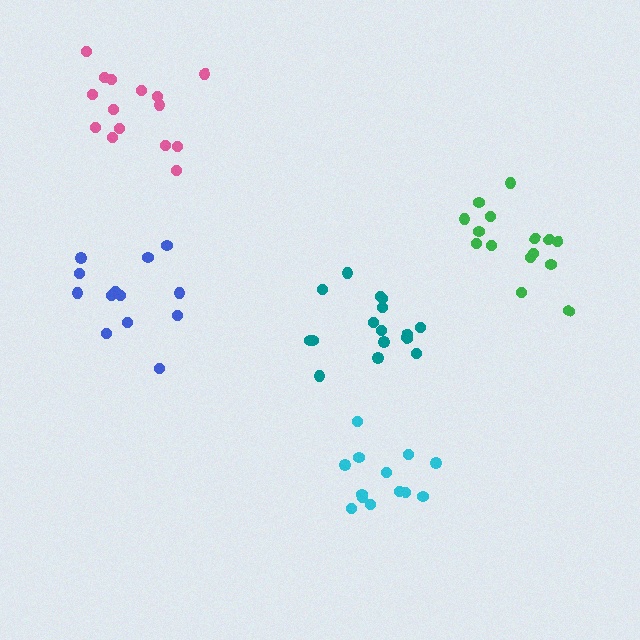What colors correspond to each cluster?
The clusters are colored: green, pink, teal, blue, cyan.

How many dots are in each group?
Group 1: 15 dots, Group 2: 15 dots, Group 3: 16 dots, Group 4: 13 dots, Group 5: 13 dots (72 total).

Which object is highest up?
The pink cluster is topmost.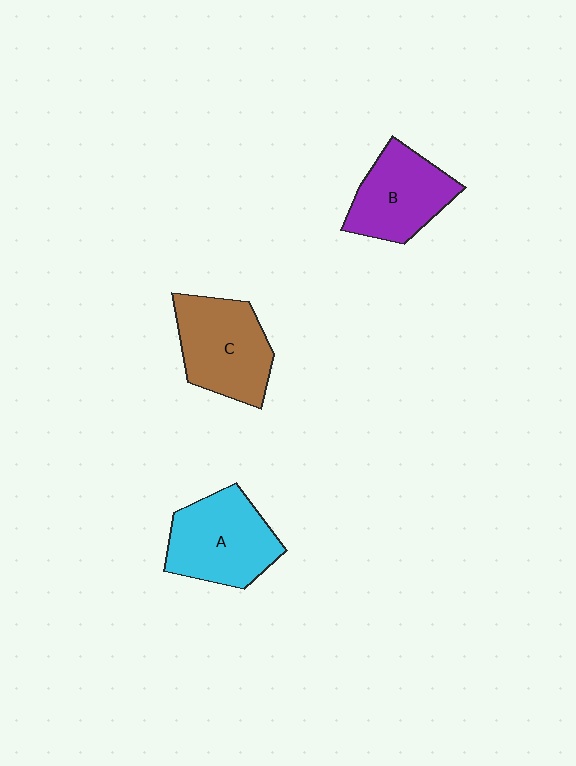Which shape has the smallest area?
Shape B (purple).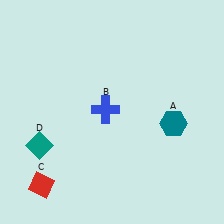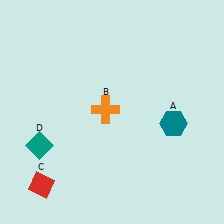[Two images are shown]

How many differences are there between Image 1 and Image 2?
There is 1 difference between the two images.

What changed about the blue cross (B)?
In Image 1, B is blue. In Image 2, it changed to orange.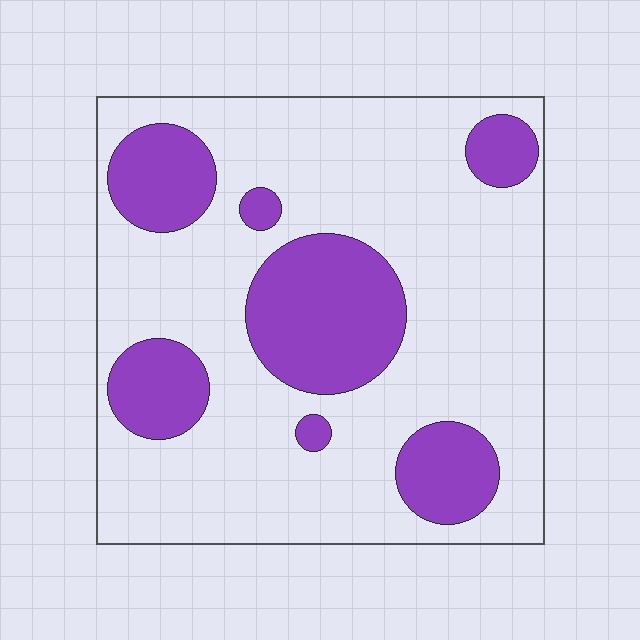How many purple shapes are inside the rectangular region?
7.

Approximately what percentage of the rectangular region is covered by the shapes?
Approximately 25%.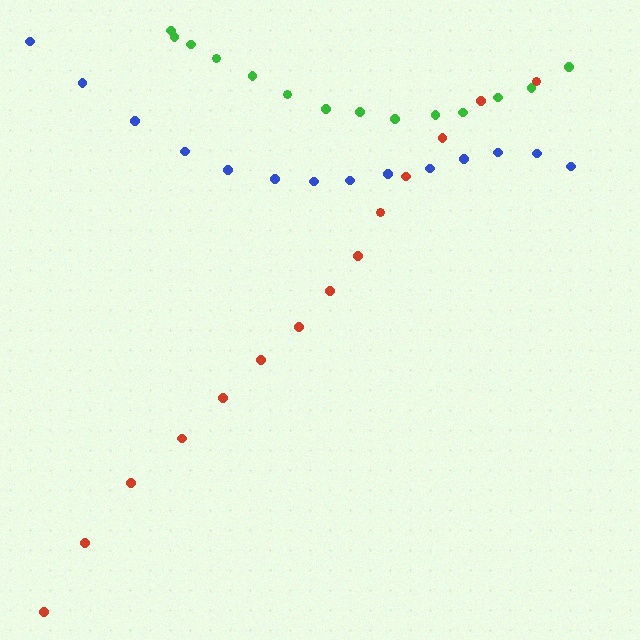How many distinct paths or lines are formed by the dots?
There are 3 distinct paths.